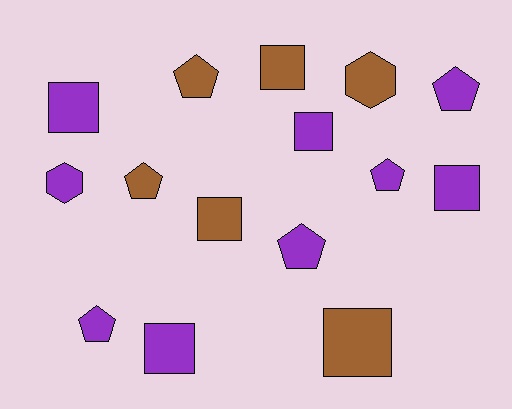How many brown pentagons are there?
There are 2 brown pentagons.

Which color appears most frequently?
Purple, with 9 objects.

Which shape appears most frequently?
Square, with 7 objects.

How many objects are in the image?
There are 15 objects.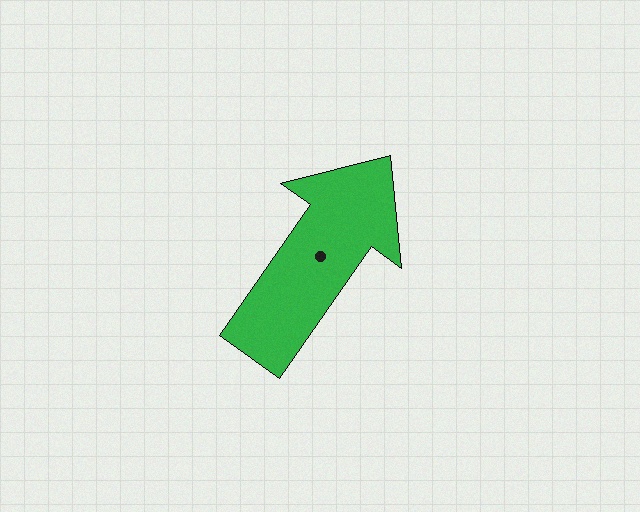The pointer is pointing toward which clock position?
Roughly 1 o'clock.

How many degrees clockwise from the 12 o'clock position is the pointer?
Approximately 35 degrees.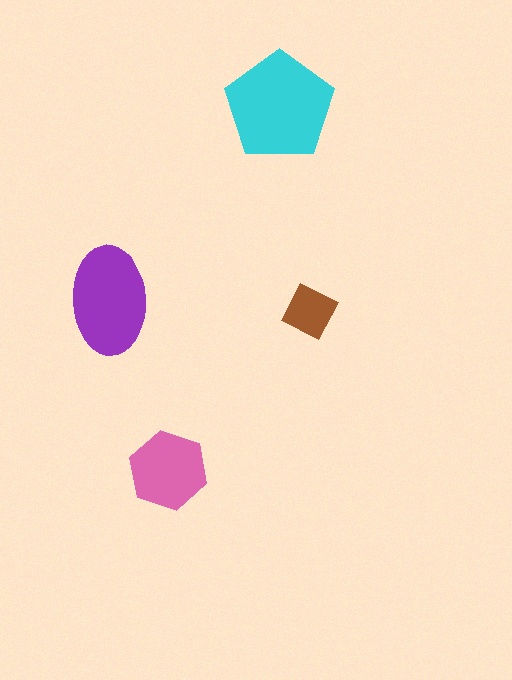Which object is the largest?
The cyan pentagon.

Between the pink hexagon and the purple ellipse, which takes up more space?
The purple ellipse.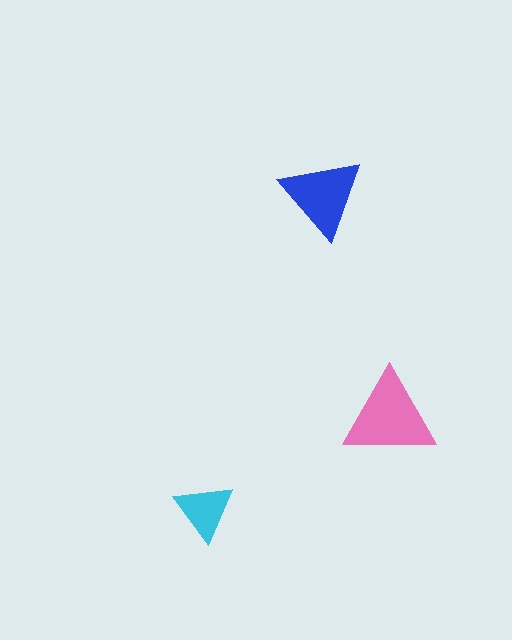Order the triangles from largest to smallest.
the pink one, the blue one, the cyan one.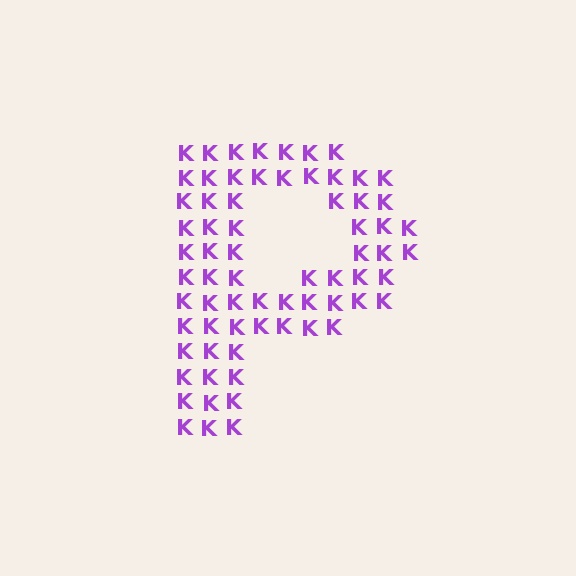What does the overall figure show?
The overall figure shows the letter P.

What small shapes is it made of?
It is made of small letter K's.